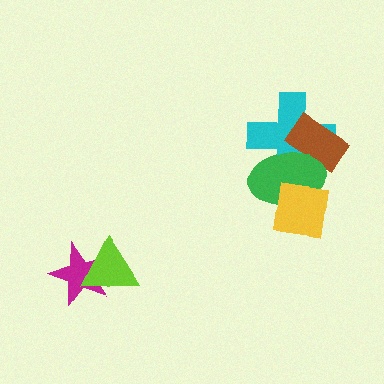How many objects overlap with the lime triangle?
1 object overlaps with the lime triangle.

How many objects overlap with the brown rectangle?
2 objects overlap with the brown rectangle.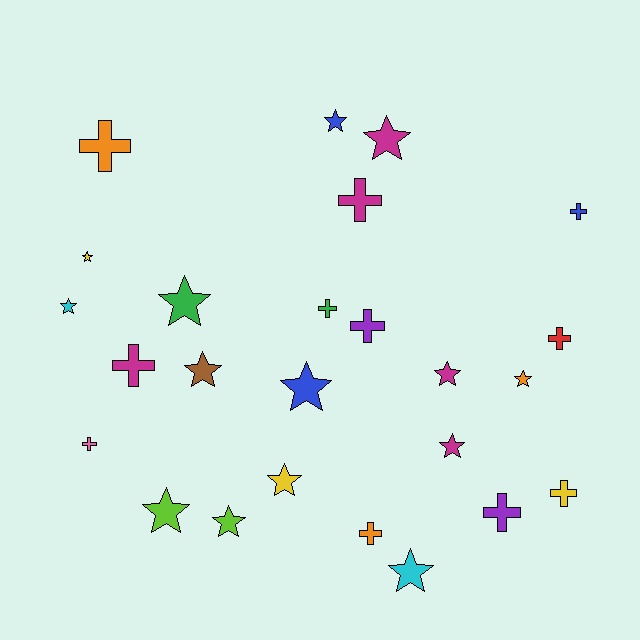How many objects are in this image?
There are 25 objects.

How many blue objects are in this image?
There are 3 blue objects.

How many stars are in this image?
There are 14 stars.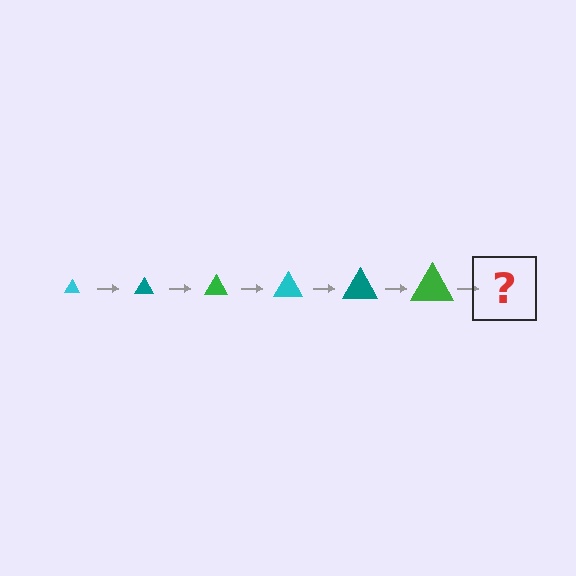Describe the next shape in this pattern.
It should be a cyan triangle, larger than the previous one.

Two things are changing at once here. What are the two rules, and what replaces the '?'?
The two rules are that the triangle grows larger each step and the color cycles through cyan, teal, and green. The '?' should be a cyan triangle, larger than the previous one.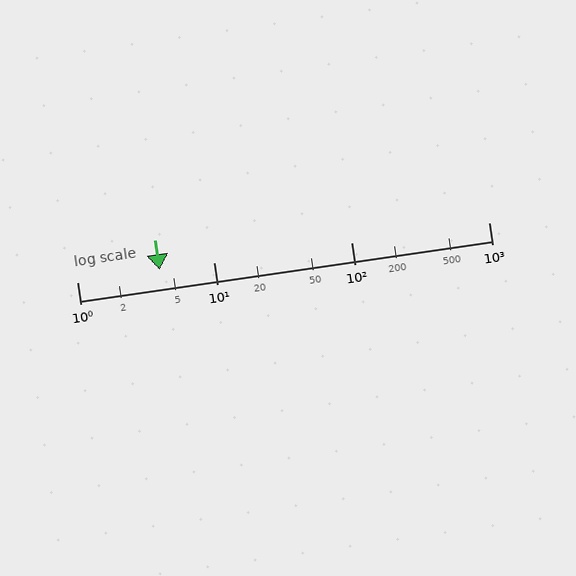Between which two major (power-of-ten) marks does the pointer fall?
The pointer is between 1 and 10.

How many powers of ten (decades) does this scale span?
The scale spans 3 decades, from 1 to 1000.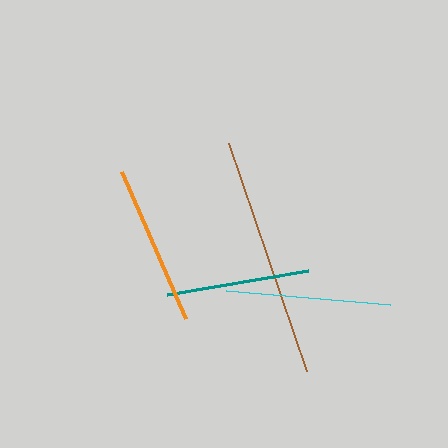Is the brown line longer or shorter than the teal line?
The brown line is longer than the teal line.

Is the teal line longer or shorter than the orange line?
The orange line is longer than the teal line.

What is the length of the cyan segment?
The cyan segment is approximately 165 pixels long.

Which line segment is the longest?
The brown line is the longest at approximately 240 pixels.